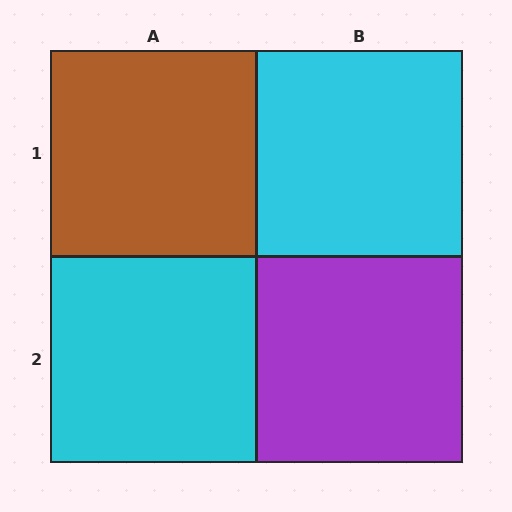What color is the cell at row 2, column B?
Purple.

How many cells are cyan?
2 cells are cyan.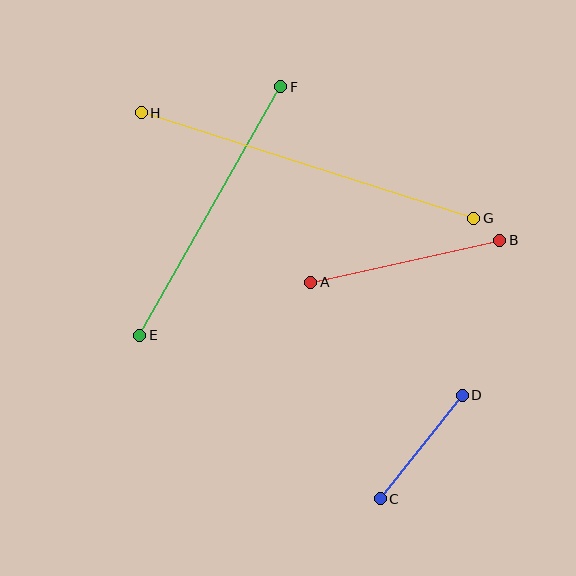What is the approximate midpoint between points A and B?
The midpoint is at approximately (405, 261) pixels.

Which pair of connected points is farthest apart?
Points G and H are farthest apart.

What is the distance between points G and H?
The distance is approximately 349 pixels.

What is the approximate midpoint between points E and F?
The midpoint is at approximately (210, 211) pixels.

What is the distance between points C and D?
The distance is approximately 132 pixels.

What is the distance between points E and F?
The distance is approximately 286 pixels.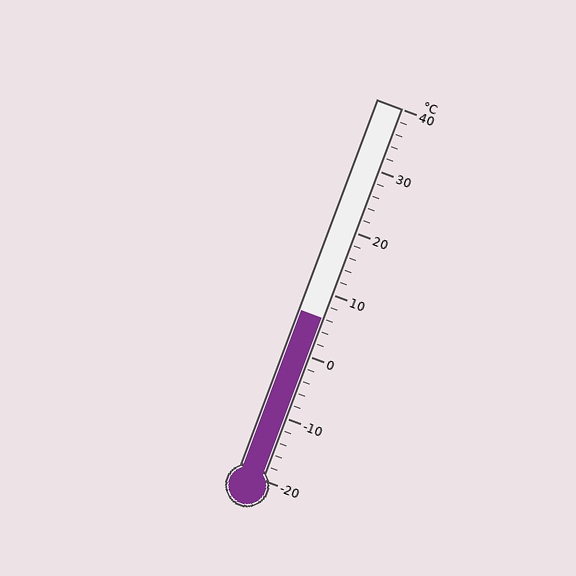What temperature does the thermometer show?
The thermometer shows approximately 6°C.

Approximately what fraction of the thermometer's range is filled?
The thermometer is filled to approximately 45% of its range.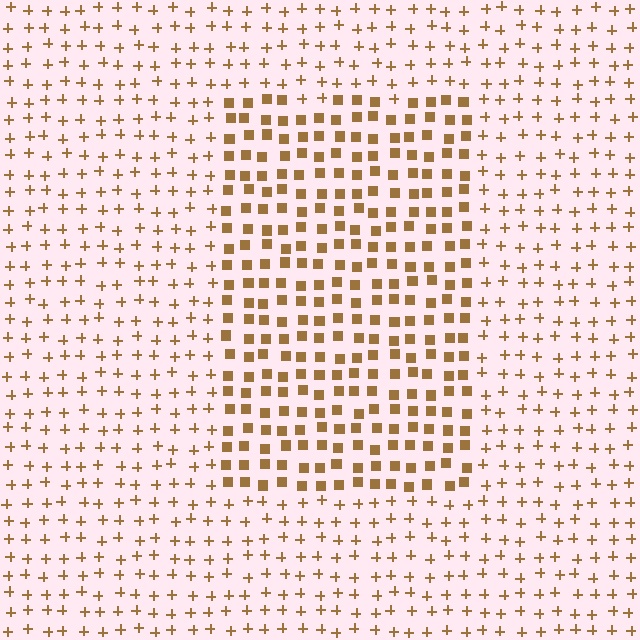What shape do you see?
I see a rectangle.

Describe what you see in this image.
The image is filled with small brown elements arranged in a uniform grid. A rectangle-shaped region contains squares, while the surrounding area contains plus signs. The boundary is defined purely by the change in element shape.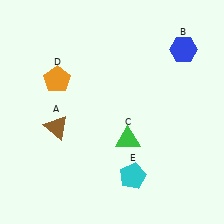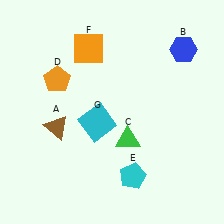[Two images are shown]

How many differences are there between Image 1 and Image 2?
There are 2 differences between the two images.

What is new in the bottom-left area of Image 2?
A cyan square (G) was added in the bottom-left area of Image 2.